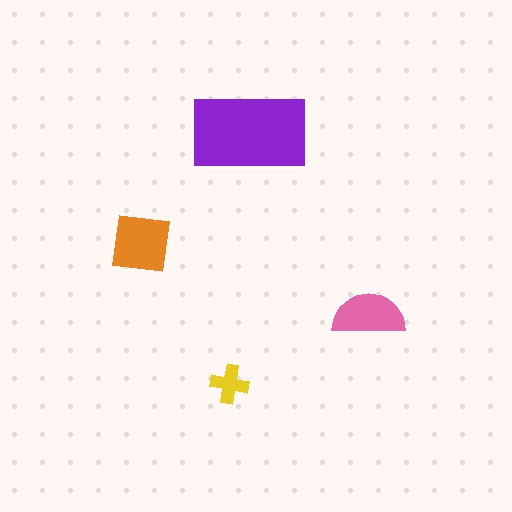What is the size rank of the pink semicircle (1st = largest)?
3rd.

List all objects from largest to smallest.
The purple rectangle, the orange square, the pink semicircle, the yellow cross.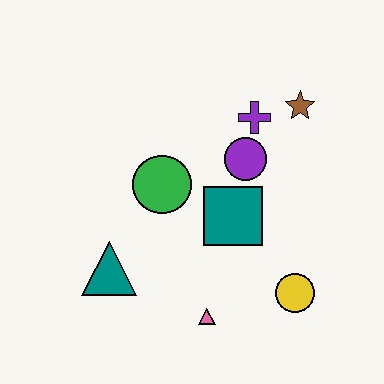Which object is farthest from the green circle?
The yellow circle is farthest from the green circle.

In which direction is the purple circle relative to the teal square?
The purple circle is above the teal square.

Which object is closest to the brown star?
The purple cross is closest to the brown star.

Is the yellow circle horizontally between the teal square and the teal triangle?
No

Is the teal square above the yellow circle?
Yes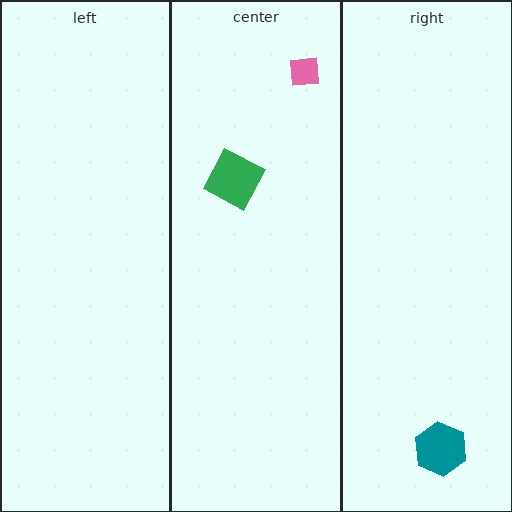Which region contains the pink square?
The center region.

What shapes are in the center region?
The green square, the pink square.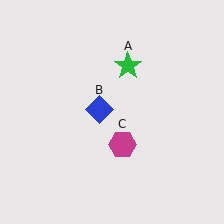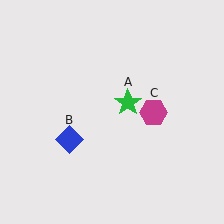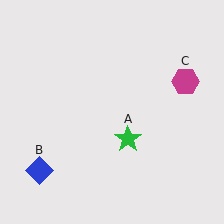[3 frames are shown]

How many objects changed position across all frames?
3 objects changed position: green star (object A), blue diamond (object B), magenta hexagon (object C).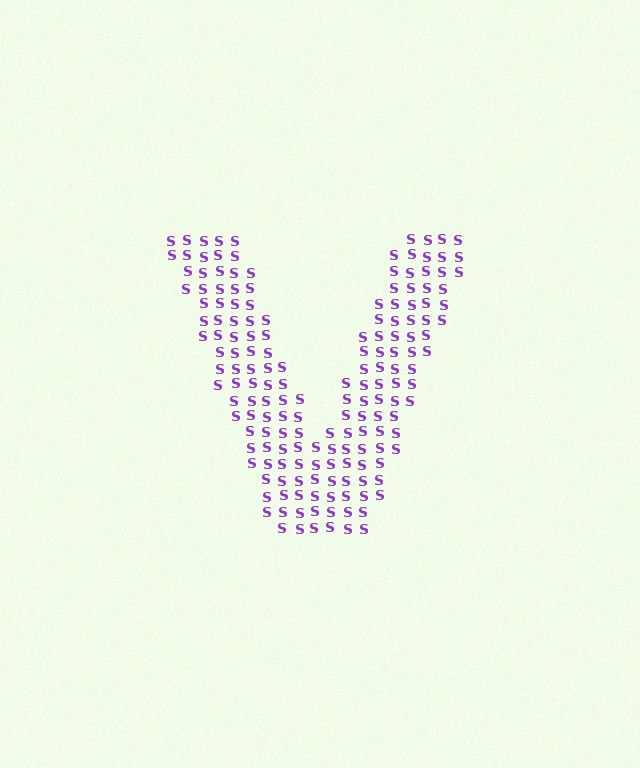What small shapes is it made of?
It is made of small letter S's.